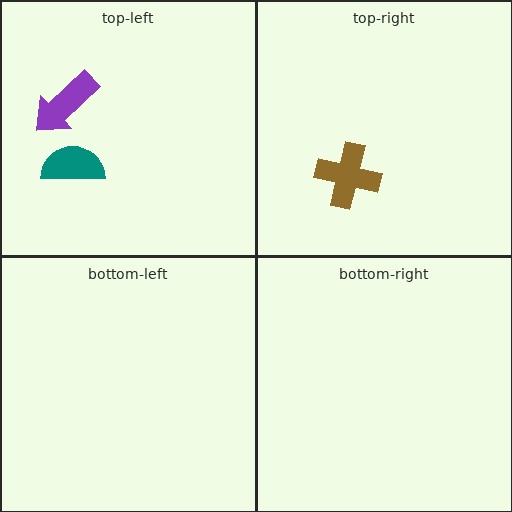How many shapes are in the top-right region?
1.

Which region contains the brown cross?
The top-right region.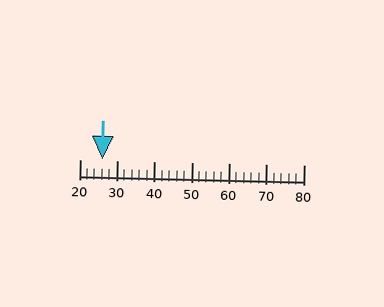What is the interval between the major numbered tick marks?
The major tick marks are spaced 10 units apart.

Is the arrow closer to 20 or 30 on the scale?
The arrow is closer to 30.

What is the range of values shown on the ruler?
The ruler shows values from 20 to 80.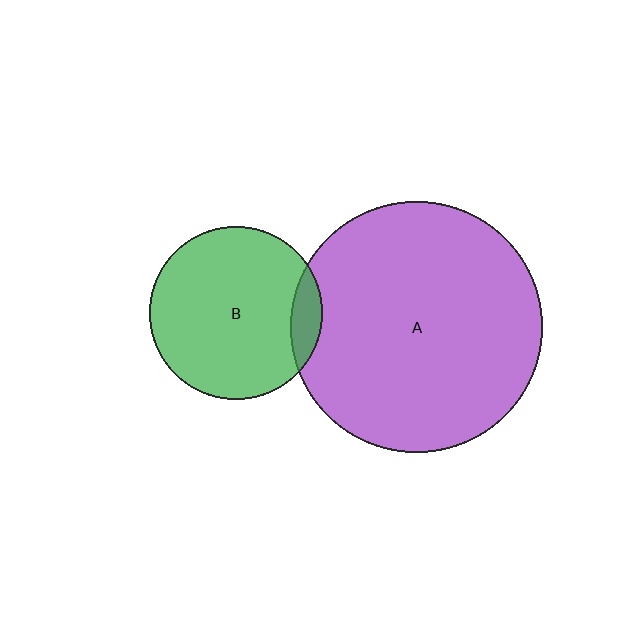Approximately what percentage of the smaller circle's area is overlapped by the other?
Approximately 10%.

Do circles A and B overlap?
Yes.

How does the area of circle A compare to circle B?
Approximately 2.1 times.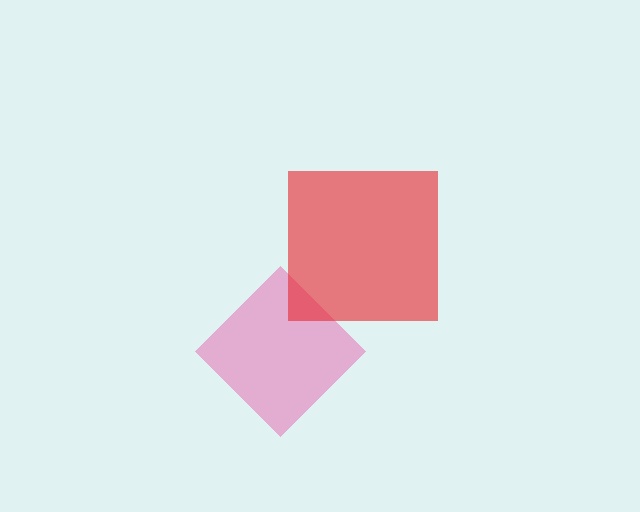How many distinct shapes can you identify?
There are 2 distinct shapes: a pink diamond, a red square.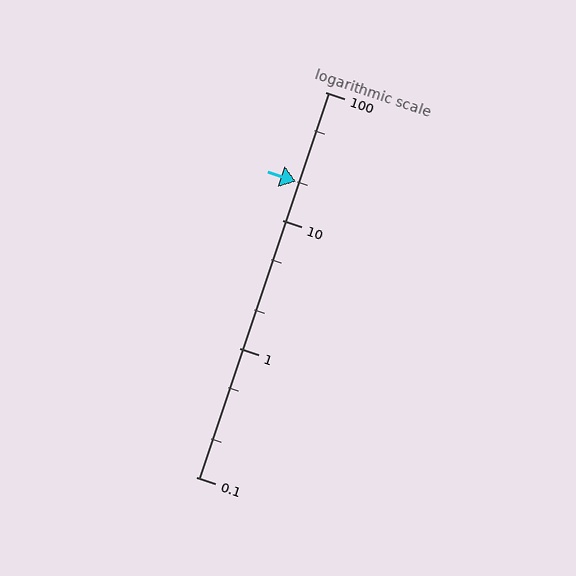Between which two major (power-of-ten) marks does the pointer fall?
The pointer is between 10 and 100.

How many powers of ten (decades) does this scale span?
The scale spans 3 decades, from 0.1 to 100.